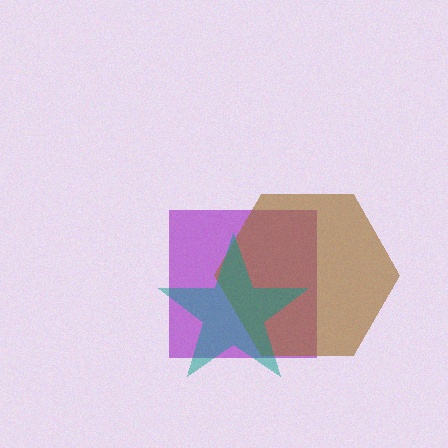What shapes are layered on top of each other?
The layered shapes are: a purple square, a brown hexagon, a teal star.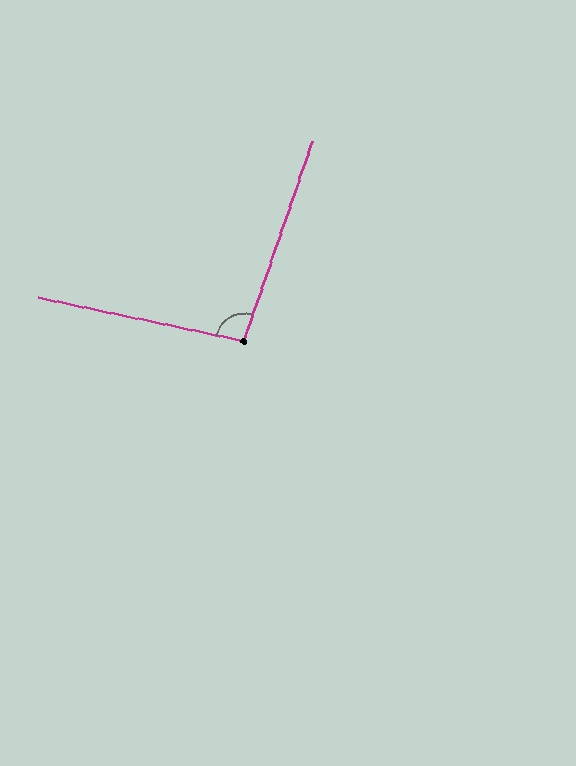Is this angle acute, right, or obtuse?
It is obtuse.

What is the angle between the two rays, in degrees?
Approximately 97 degrees.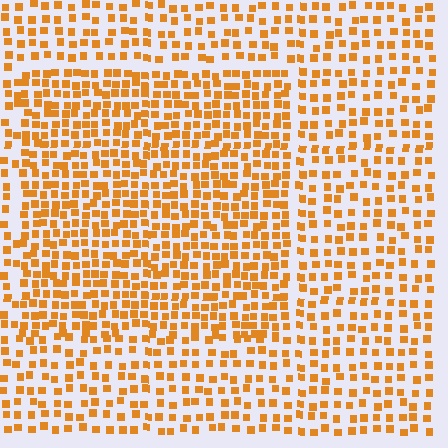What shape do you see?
I see a rectangle.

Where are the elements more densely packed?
The elements are more densely packed inside the rectangle boundary.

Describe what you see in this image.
The image contains small orange elements arranged at two different densities. A rectangle-shaped region is visible where the elements are more densely packed than the surrounding area.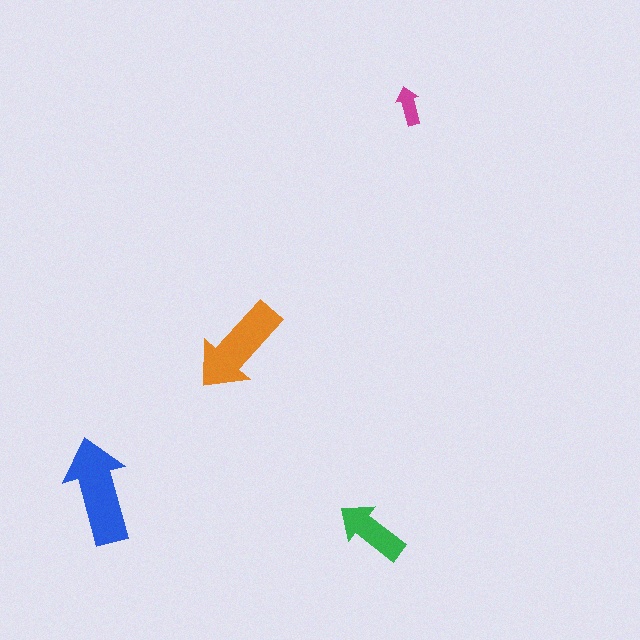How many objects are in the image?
There are 4 objects in the image.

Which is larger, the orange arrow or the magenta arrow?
The orange one.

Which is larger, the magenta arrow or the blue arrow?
The blue one.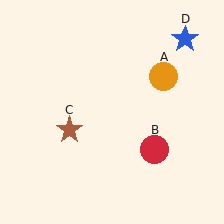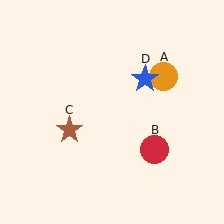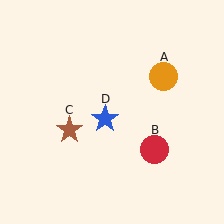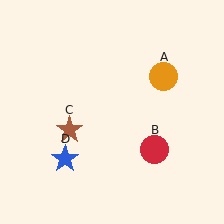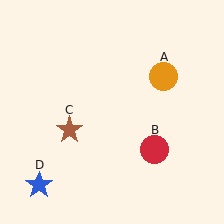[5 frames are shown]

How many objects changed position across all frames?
1 object changed position: blue star (object D).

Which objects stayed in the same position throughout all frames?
Orange circle (object A) and red circle (object B) and brown star (object C) remained stationary.